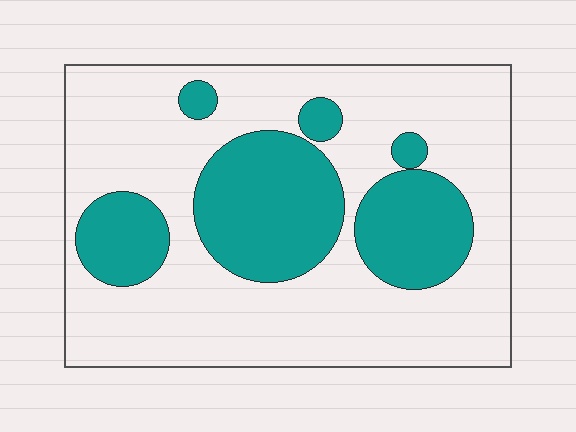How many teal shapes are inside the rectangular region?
6.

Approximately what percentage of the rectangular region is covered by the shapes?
Approximately 30%.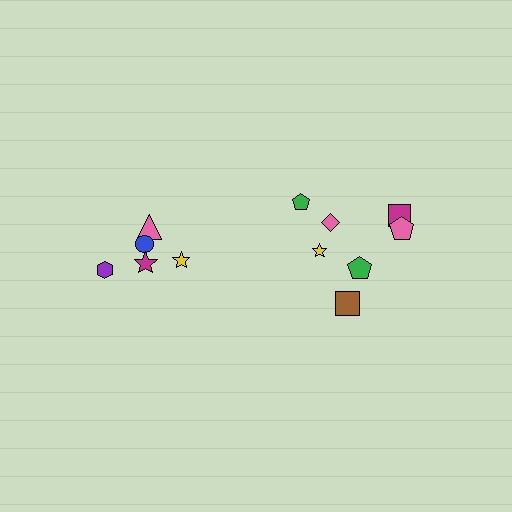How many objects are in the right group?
There are 7 objects.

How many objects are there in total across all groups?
There are 12 objects.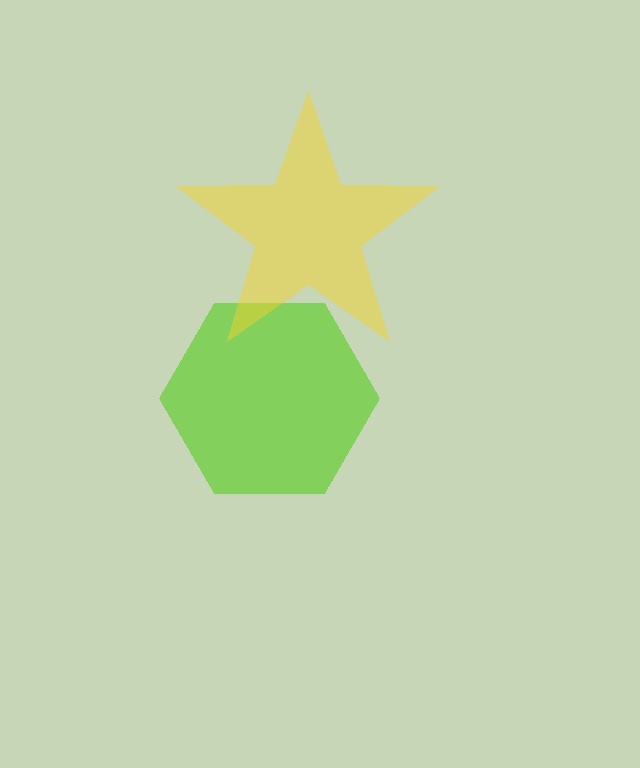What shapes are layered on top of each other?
The layered shapes are: a lime hexagon, a yellow star.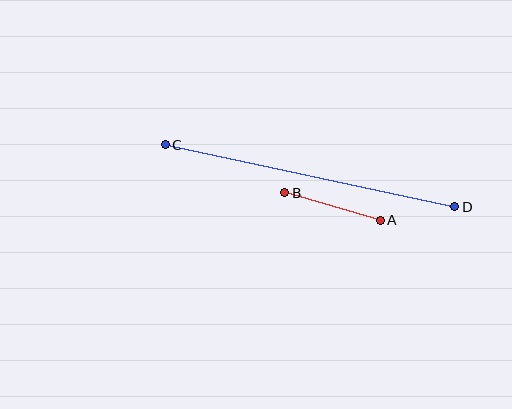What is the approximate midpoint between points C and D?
The midpoint is at approximately (310, 176) pixels.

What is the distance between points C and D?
The distance is approximately 296 pixels.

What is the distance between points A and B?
The distance is approximately 99 pixels.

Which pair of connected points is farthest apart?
Points C and D are farthest apart.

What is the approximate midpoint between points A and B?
The midpoint is at approximately (333, 207) pixels.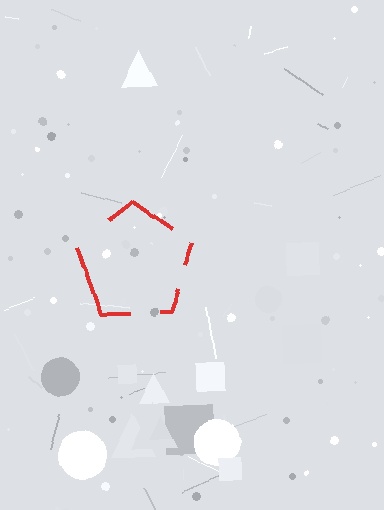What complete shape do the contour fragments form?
The contour fragments form a pentagon.